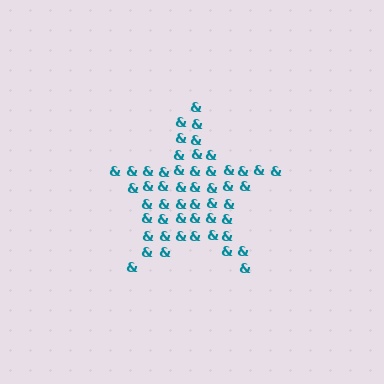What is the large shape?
The large shape is a star.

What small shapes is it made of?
It is made of small ampersands.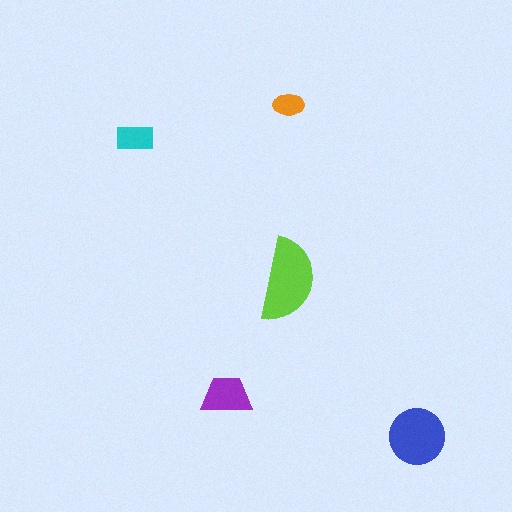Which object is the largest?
The lime semicircle.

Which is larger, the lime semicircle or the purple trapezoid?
The lime semicircle.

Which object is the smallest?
The orange ellipse.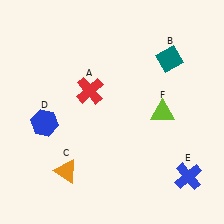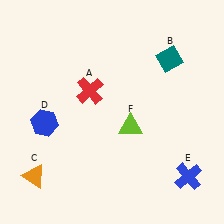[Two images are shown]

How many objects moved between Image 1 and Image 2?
2 objects moved between the two images.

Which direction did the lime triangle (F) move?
The lime triangle (F) moved left.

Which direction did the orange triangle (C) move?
The orange triangle (C) moved left.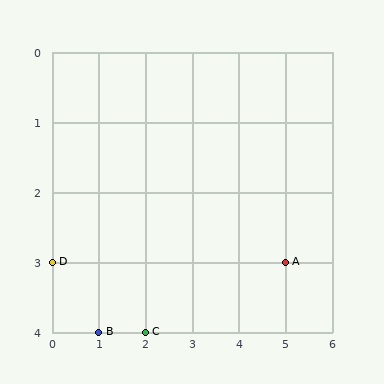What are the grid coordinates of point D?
Point D is at grid coordinates (0, 3).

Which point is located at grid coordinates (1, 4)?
Point B is at (1, 4).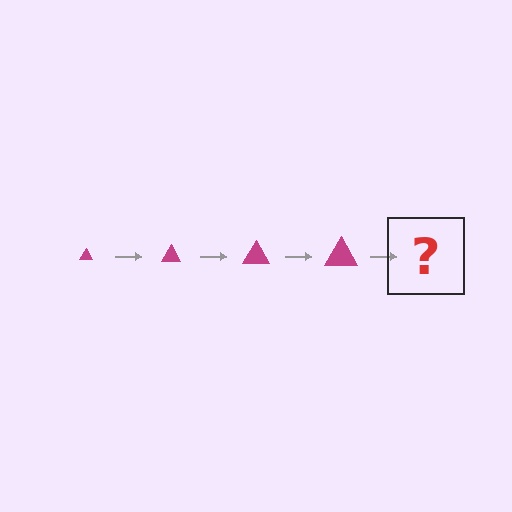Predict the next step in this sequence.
The next step is a magenta triangle, larger than the previous one.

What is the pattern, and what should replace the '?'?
The pattern is that the triangle gets progressively larger each step. The '?' should be a magenta triangle, larger than the previous one.